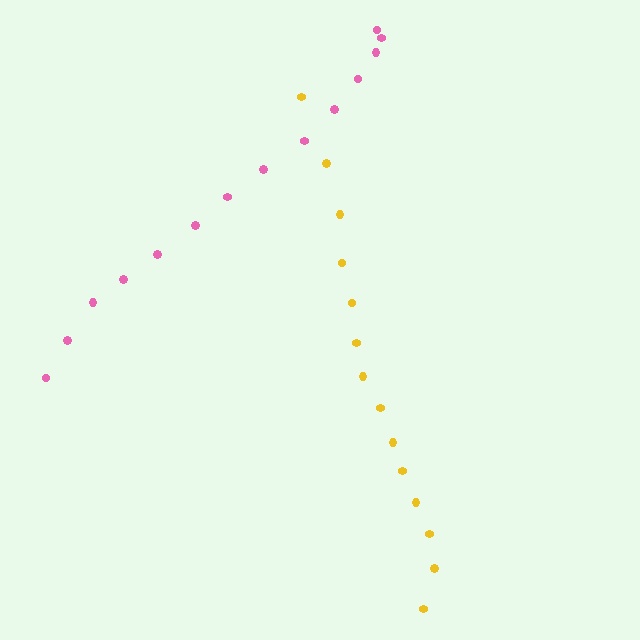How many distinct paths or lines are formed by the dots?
There are 2 distinct paths.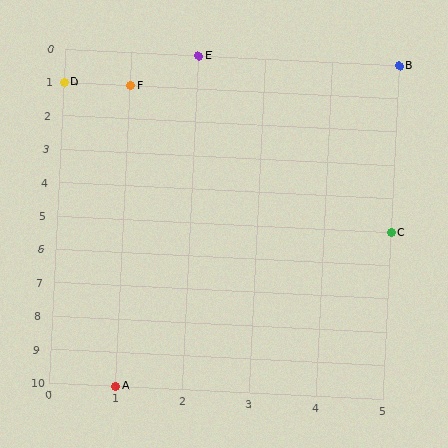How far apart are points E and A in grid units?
Points E and A are 1 column and 10 rows apart (about 10.0 grid units diagonally).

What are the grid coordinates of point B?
Point B is at grid coordinates (5, 0).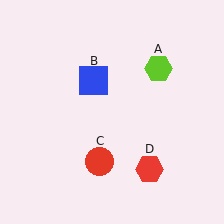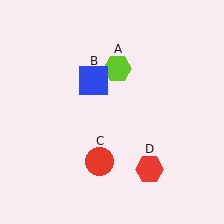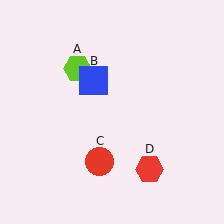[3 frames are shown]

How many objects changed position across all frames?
1 object changed position: lime hexagon (object A).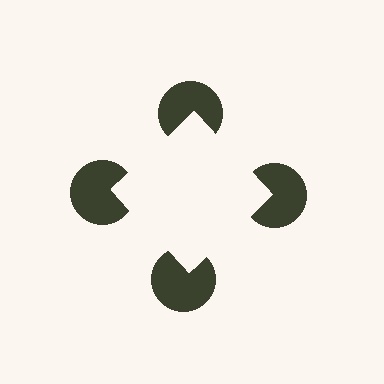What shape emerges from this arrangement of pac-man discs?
An illusory square — its edges are inferred from the aligned wedge cuts in the pac-man discs, not physically drawn.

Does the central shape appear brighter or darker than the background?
It typically appears slightly brighter than the background, even though no actual brightness change is drawn.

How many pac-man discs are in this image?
There are 4 — one at each vertex of the illusory square.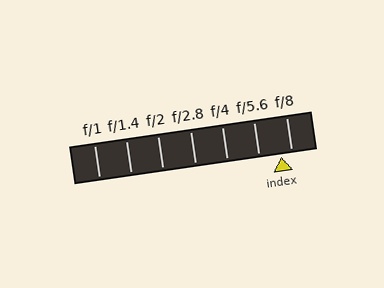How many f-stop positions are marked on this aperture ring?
There are 7 f-stop positions marked.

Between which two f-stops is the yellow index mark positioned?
The index mark is between f/5.6 and f/8.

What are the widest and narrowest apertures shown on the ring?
The widest aperture shown is f/1 and the narrowest is f/8.